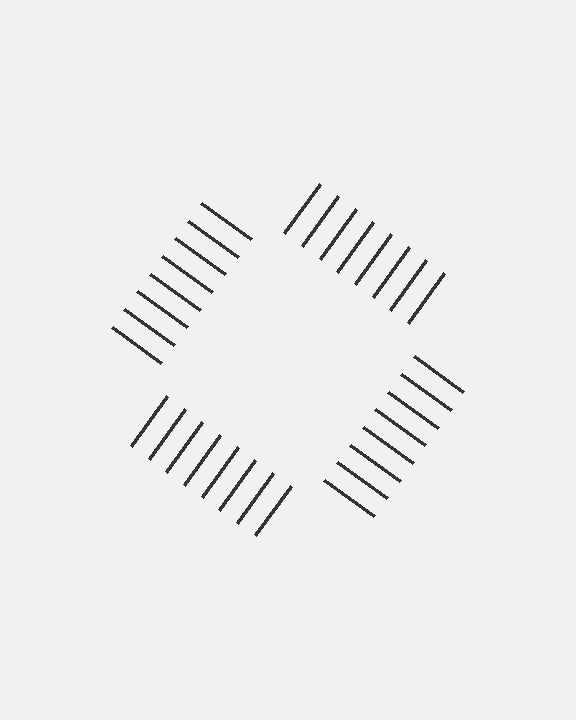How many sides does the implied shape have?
4 sides — the line-ends trace a square.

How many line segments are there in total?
32 — 8 along each of the 4 edges.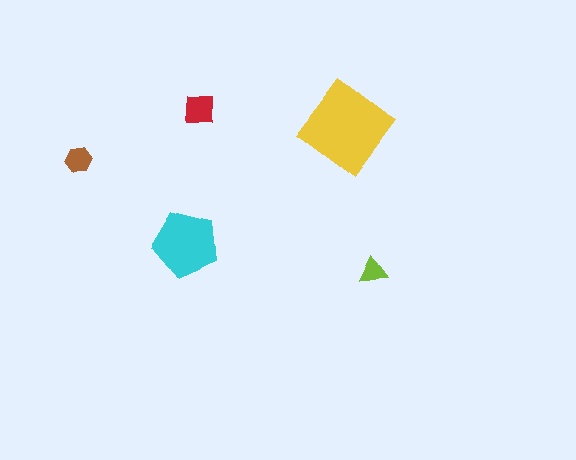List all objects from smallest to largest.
The lime triangle, the brown hexagon, the red square, the cyan pentagon, the yellow diamond.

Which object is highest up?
The red square is topmost.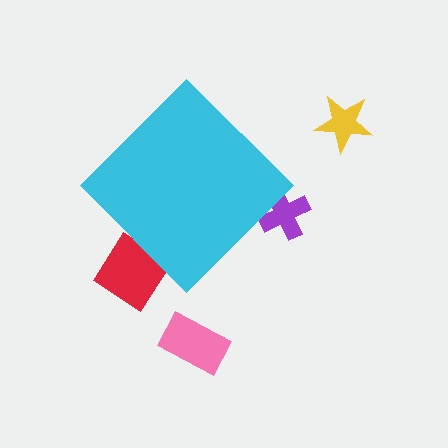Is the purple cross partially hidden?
Yes, the purple cross is partially hidden behind the cyan diamond.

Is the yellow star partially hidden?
No, the yellow star is fully visible.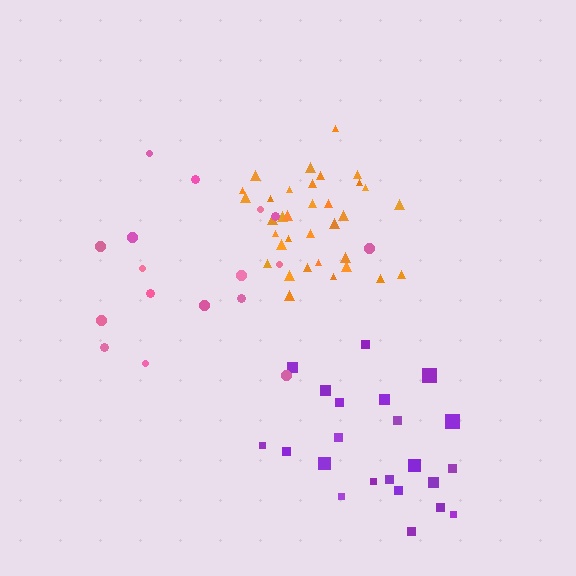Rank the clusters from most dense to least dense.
orange, purple, pink.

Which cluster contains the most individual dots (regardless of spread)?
Orange (34).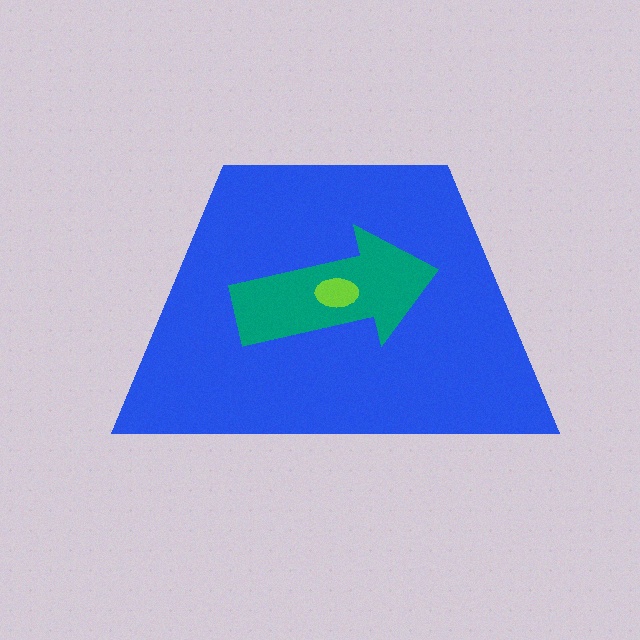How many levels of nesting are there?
3.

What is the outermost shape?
The blue trapezoid.